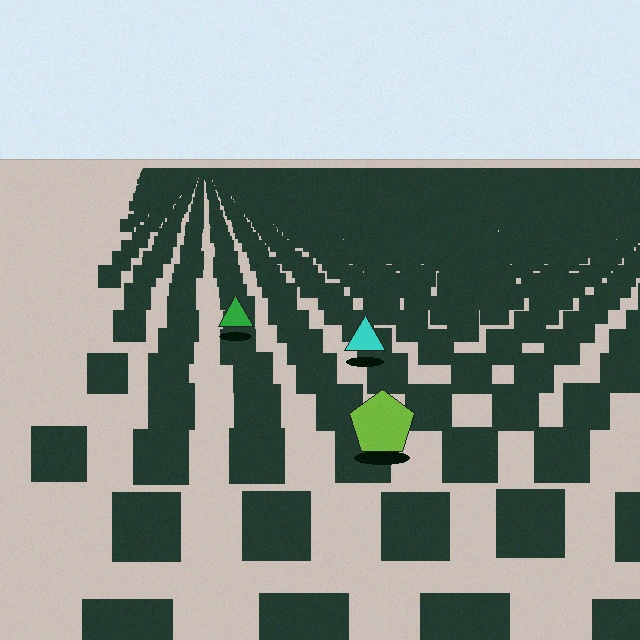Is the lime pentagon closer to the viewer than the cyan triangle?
Yes. The lime pentagon is closer — you can tell from the texture gradient: the ground texture is coarser near it.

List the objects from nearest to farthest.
From nearest to farthest: the lime pentagon, the cyan triangle, the green triangle.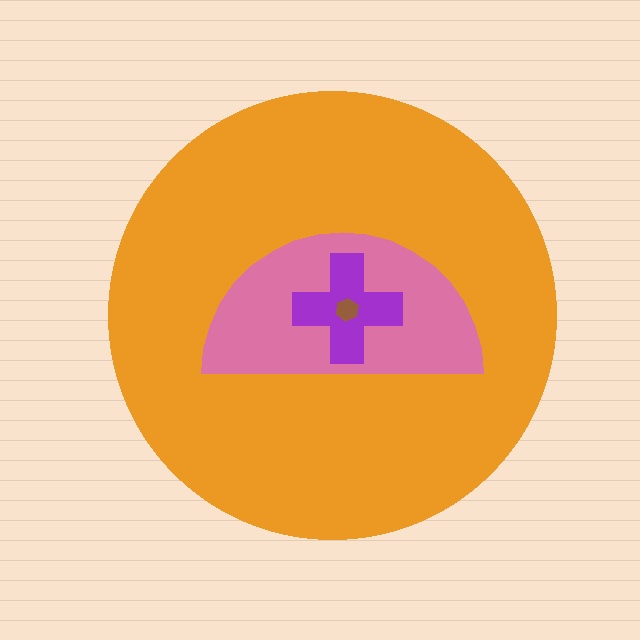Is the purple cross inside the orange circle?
Yes.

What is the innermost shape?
The brown hexagon.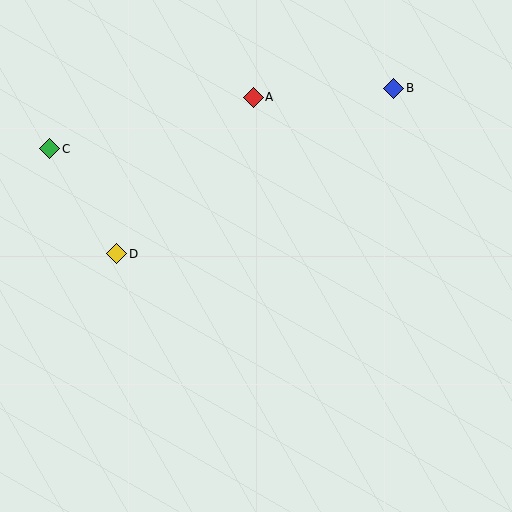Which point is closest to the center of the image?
Point D at (117, 254) is closest to the center.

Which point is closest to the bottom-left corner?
Point D is closest to the bottom-left corner.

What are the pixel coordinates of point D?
Point D is at (117, 254).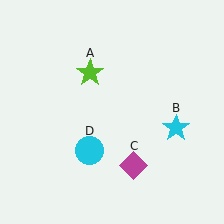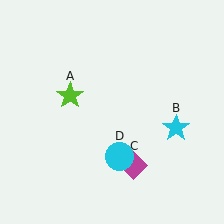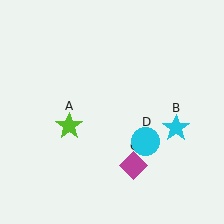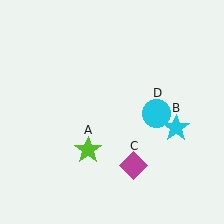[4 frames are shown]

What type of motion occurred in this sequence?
The lime star (object A), cyan circle (object D) rotated counterclockwise around the center of the scene.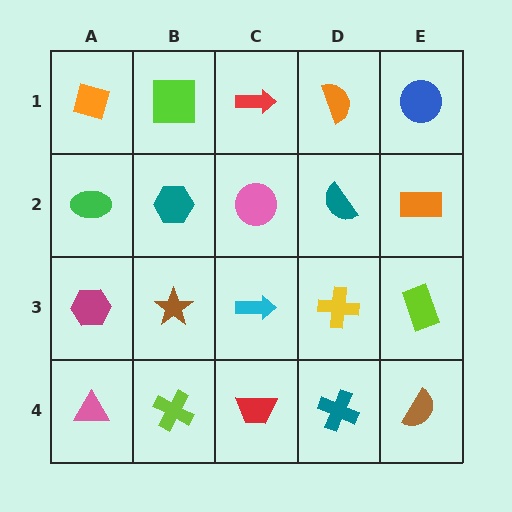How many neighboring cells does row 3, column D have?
4.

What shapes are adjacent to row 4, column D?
A yellow cross (row 3, column D), a red trapezoid (row 4, column C), a brown semicircle (row 4, column E).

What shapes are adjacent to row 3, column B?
A teal hexagon (row 2, column B), a lime cross (row 4, column B), a magenta hexagon (row 3, column A), a cyan arrow (row 3, column C).